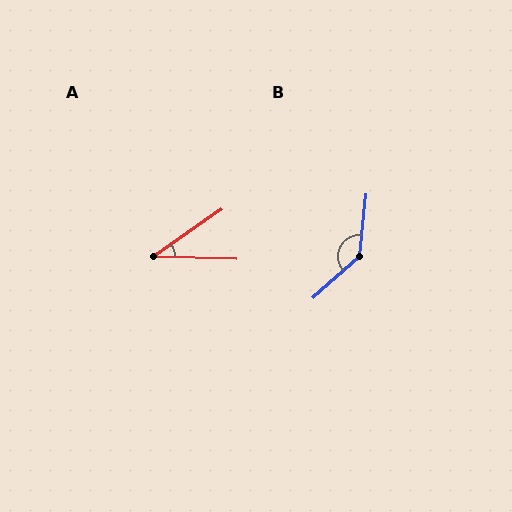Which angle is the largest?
B, at approximately 138 degrees.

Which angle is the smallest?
A, at approximately 36 degrees.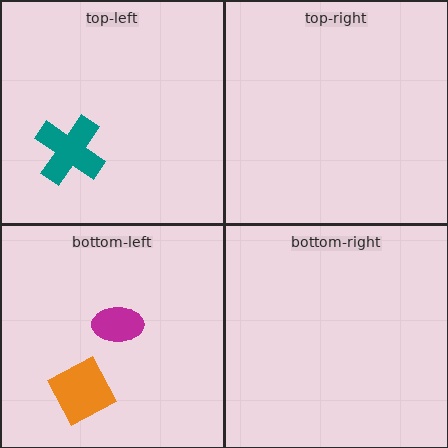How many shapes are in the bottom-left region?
2.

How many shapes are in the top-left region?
1.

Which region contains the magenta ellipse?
The bottom-left region.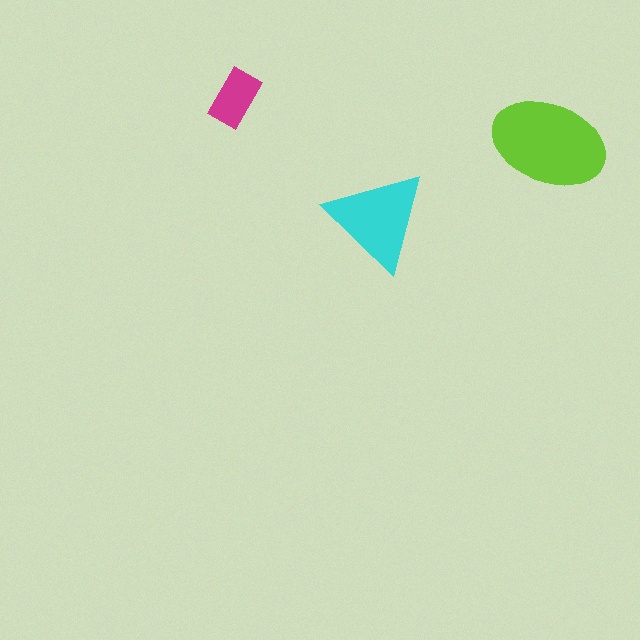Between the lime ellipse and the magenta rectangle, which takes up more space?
The lime ellipse.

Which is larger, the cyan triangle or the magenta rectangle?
The cyan triangle.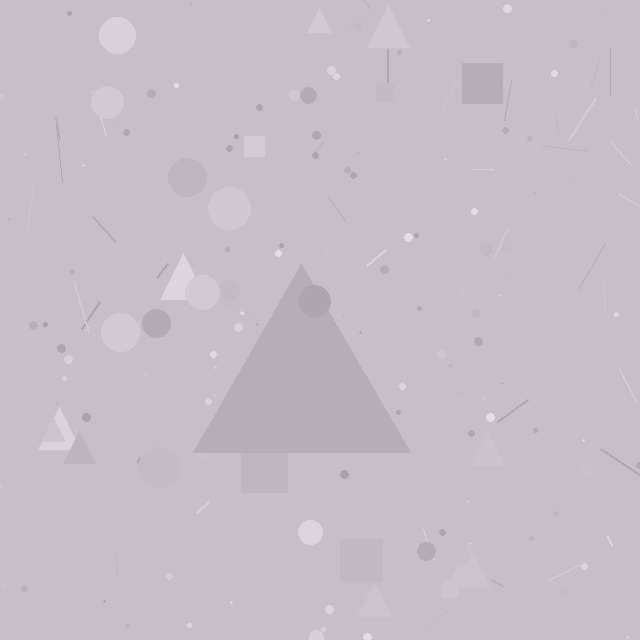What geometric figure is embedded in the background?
A triangle is embedded in the background.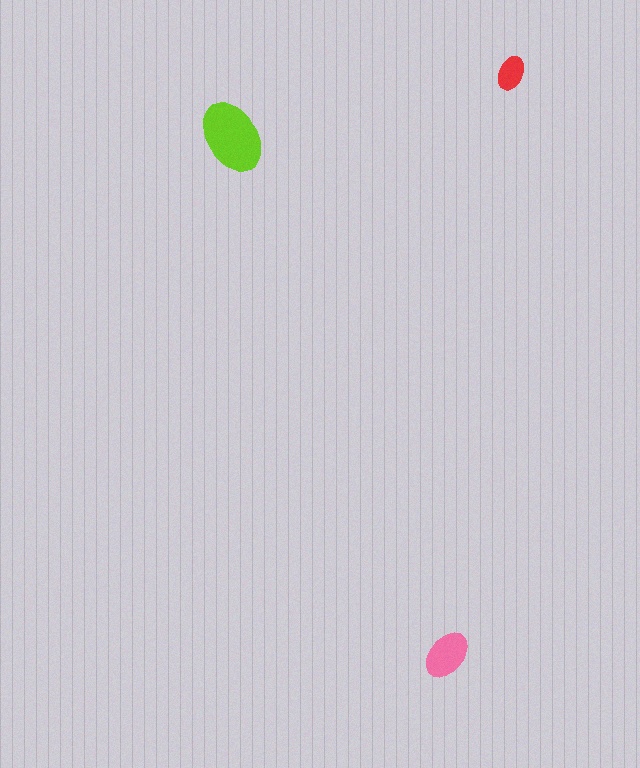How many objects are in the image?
There are 3 objects in the image.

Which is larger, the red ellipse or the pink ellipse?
The pink one.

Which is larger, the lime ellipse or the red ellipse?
The lime one.